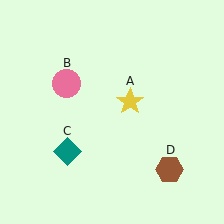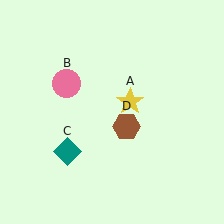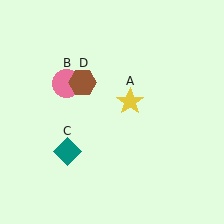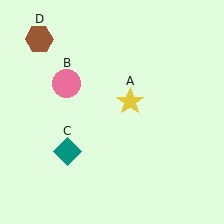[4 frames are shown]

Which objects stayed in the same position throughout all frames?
Yellow star (object A) and pink circle (object B) and teal diamond (object C) remained stationary.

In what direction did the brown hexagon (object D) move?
The brown hexagon (object D) moved up and to the left.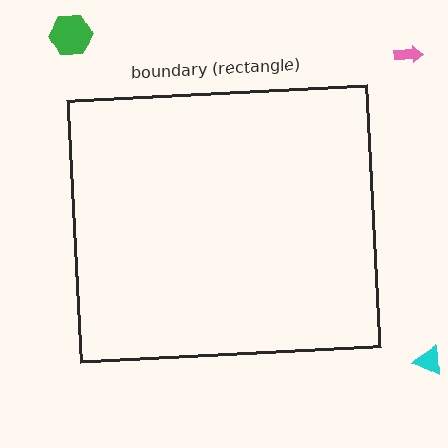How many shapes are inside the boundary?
0 inside, 3 outside.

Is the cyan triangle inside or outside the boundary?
Outside.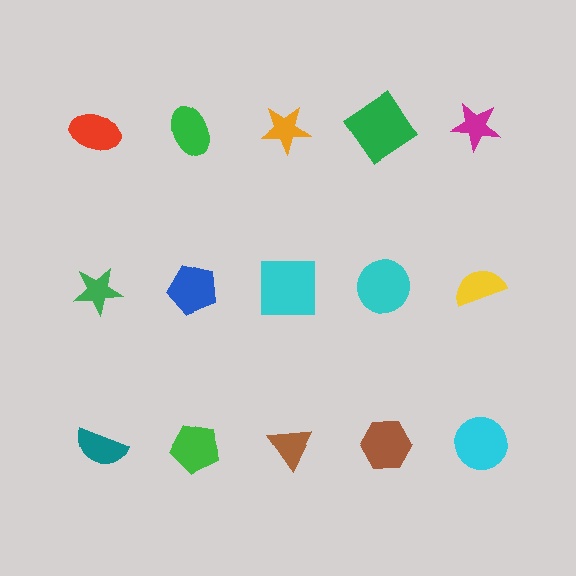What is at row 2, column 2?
A blue pentagon.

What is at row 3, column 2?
A green pentagon.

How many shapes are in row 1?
5 shapes.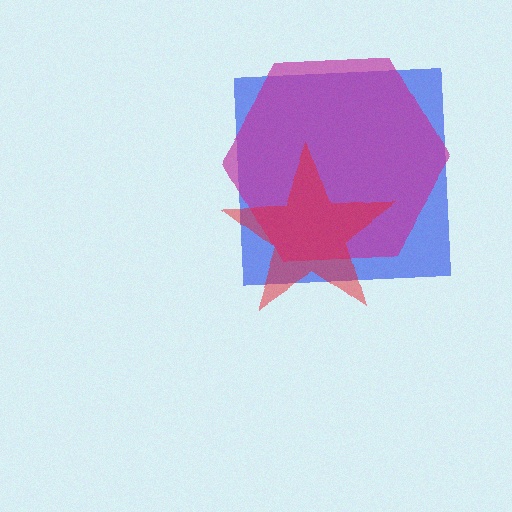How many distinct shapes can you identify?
There are 3 distinct shapes: a blue square, a magenta hexagon, a red star.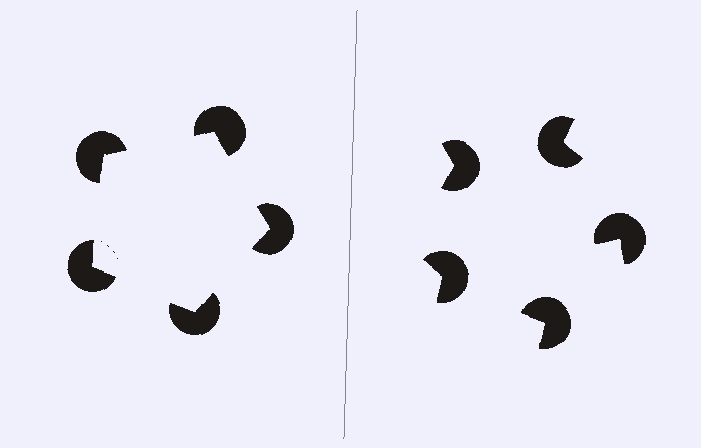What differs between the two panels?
The pac-man discs are positioned identically on both sides; only the wedge orientations differ. On the left they align to a pentagon; on the right they are misaligned.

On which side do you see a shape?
An illusory pentagon appears on the left side. On the right side the wedge cuts are rotated, so no coherent shape forms.